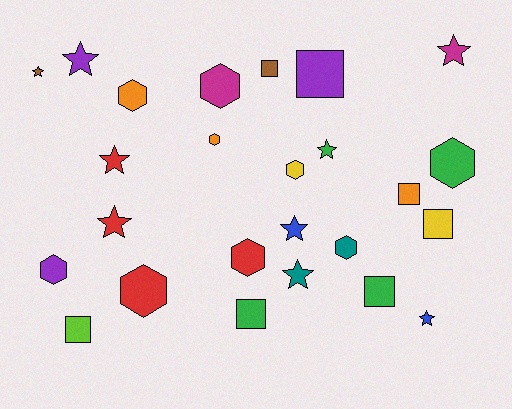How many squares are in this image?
There are 7 squares.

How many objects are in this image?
There are 25 objects.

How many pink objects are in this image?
There are no pink objects.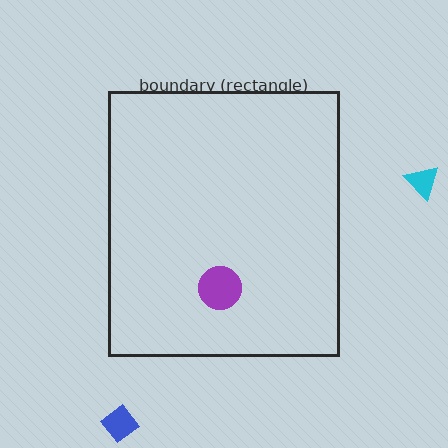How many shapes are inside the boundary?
1 inside, 2 outside.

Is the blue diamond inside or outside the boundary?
Outside.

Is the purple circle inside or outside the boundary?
Inside.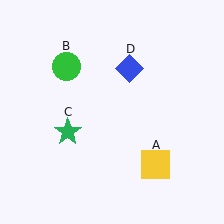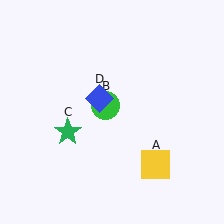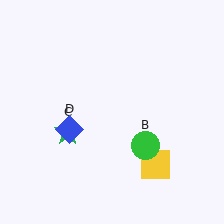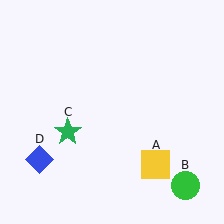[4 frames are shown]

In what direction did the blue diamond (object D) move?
The blue diamond (object D) moved down and to the left.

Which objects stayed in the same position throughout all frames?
Yellow square (object A) and green star (object C) remained stationary.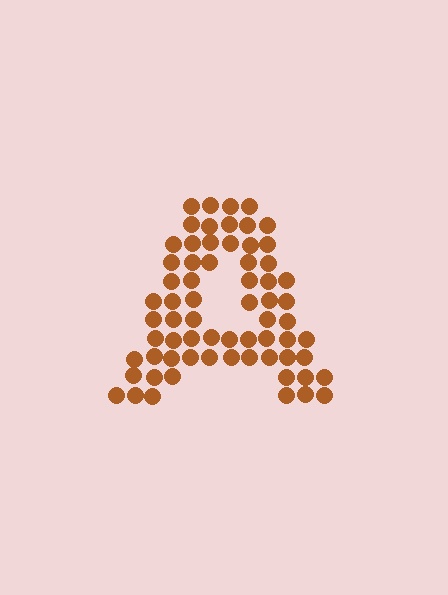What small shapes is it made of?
It is made of small circles.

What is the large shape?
The large shape is the letter A.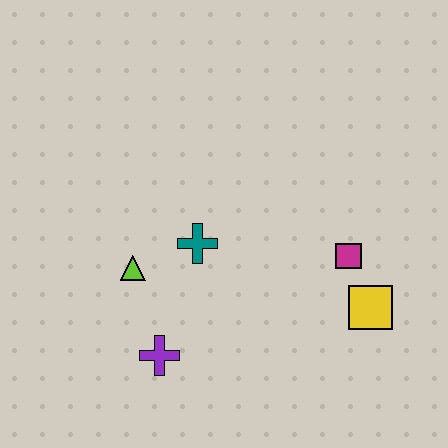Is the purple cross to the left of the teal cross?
Yes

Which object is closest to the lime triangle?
The teal cross is closest to the lime triangle.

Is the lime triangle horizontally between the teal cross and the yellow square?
No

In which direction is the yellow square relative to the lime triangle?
The yellow square is to the right of the lime triangle.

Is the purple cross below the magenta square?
Yes